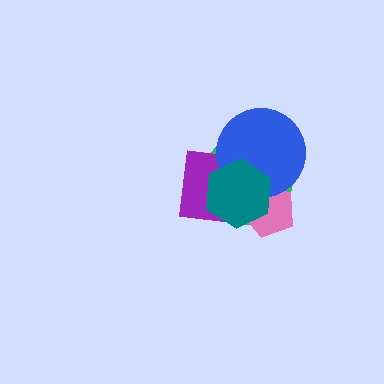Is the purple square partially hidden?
Yes, it is partially covered by another shape.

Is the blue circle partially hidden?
Yes, it is partially covered by another shape.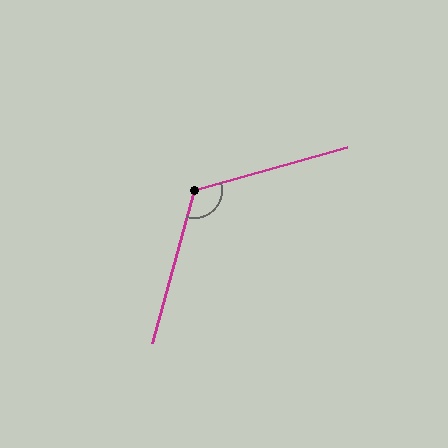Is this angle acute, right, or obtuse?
It is obtuse.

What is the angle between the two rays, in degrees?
Approximately 121 degrees.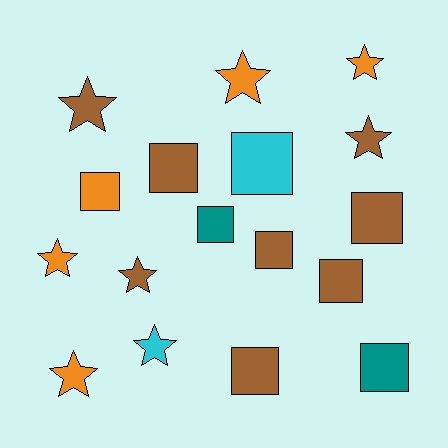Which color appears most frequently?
Brown, with 8 objects.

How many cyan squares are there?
There is 1 cyan square.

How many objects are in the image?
There are 17 objects.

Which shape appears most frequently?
Square, with 9 objects.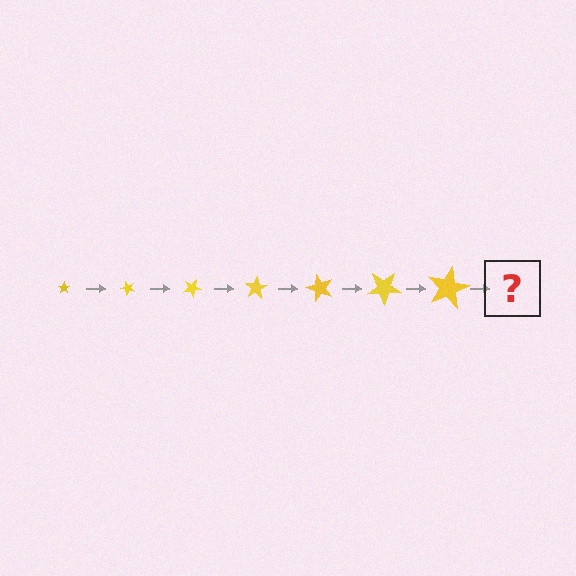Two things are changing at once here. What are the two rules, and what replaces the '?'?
The two rules are that the star grows larger each step and it rotates 50 degrees each step. The '?' should be a star, larger than the previous one and rotated 350 degrees from the start.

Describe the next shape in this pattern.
It should be a star, larger than the previous one and rotated 350 degrees from the start.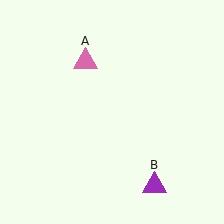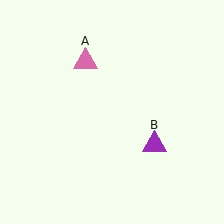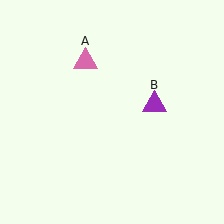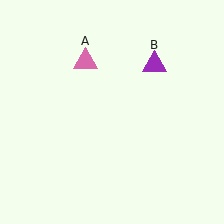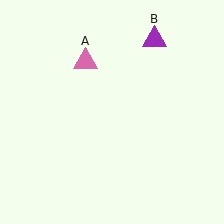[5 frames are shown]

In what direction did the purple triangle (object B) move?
The purple triangle (object B) moved up.